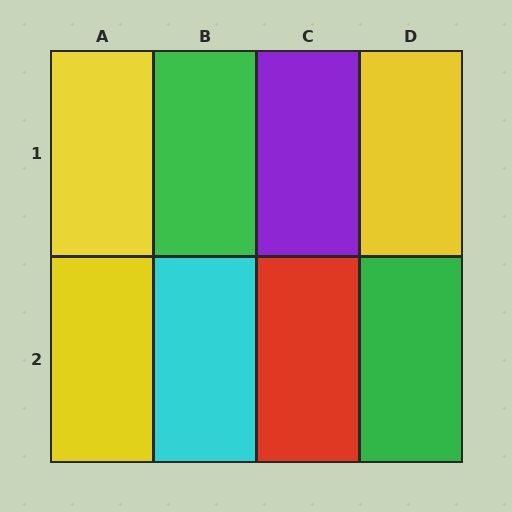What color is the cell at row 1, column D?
Yellow.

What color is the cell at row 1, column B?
Green.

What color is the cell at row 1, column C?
Purple.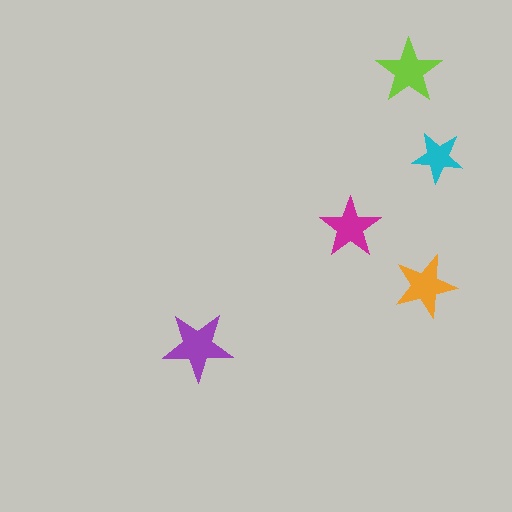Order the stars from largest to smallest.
the purple one, the lime one, the orange one, the magenta one, the cyan one.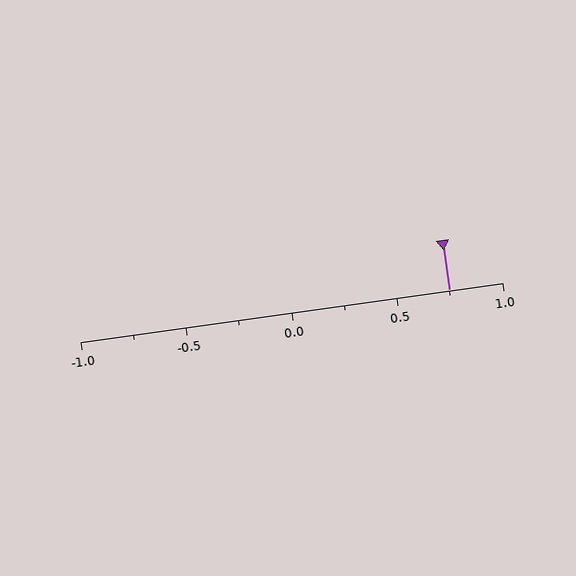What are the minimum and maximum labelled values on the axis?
The axis runs from -1.0 to 1.0.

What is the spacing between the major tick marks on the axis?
The major ticks are spaced 0.5 apart.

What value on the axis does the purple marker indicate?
The marker indicates approximately 0.75.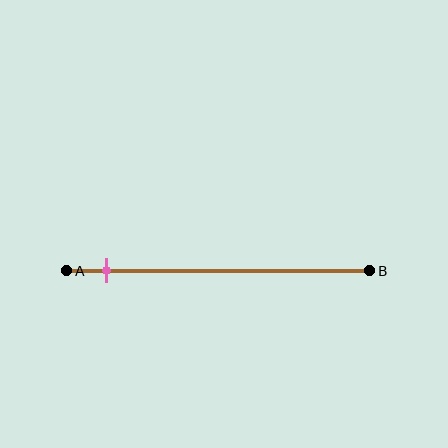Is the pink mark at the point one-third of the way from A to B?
No, the mark is at about 15% from A, not at the 33% one-third point.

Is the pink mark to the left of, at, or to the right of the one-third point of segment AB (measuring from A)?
The pink mark is to the left of the one-third point of segment AB.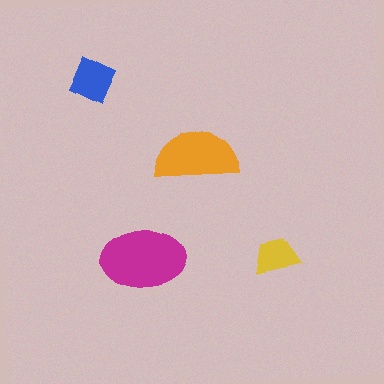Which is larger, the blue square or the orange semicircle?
The orange semicircle.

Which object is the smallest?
The yellow trapezoid.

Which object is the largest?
The magenta ellipse.